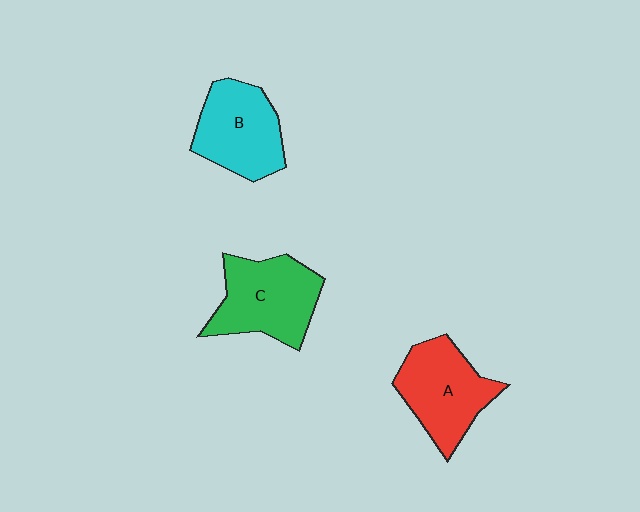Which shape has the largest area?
Shape C (green).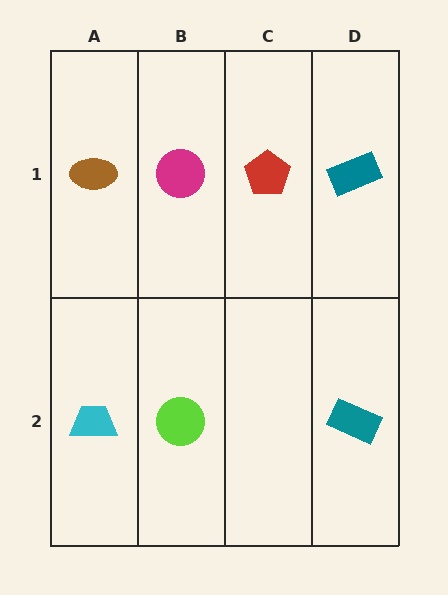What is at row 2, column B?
A lime circle.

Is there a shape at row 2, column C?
No, that cell is empty.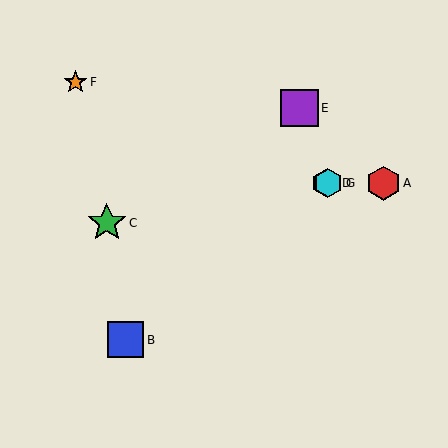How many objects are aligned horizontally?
3 objects (A, D, G) are aligned horizontally.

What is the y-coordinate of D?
Object D is at y≈183.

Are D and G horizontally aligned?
Yes, both are at y≈183.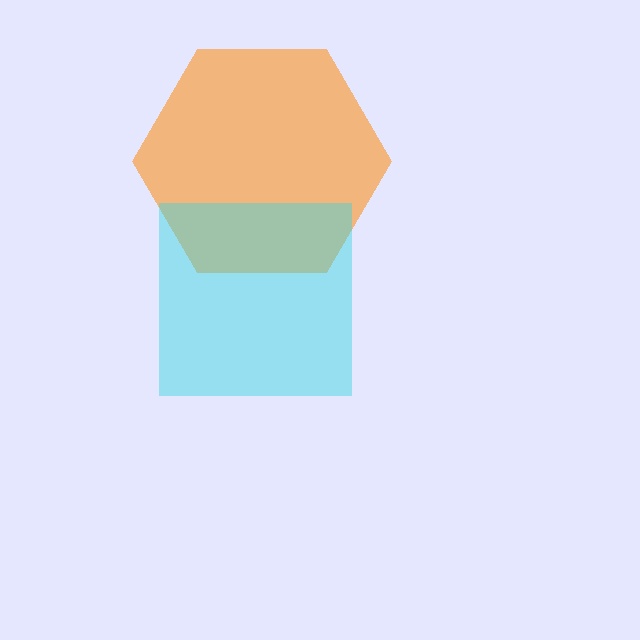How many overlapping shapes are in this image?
There are 2 overlapping shapes in the image.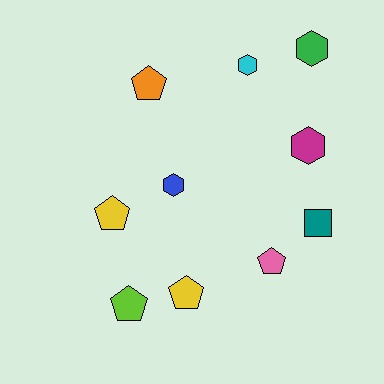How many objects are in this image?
There are 10 objects.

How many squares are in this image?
There is 1 square.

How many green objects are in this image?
There is 1 green object.